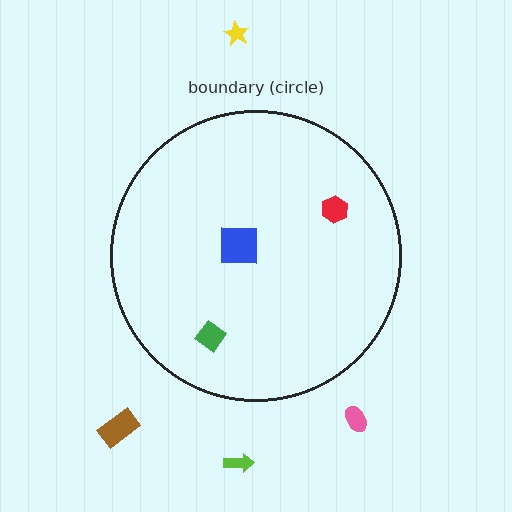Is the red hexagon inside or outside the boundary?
Inside.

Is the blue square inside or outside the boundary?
Inside.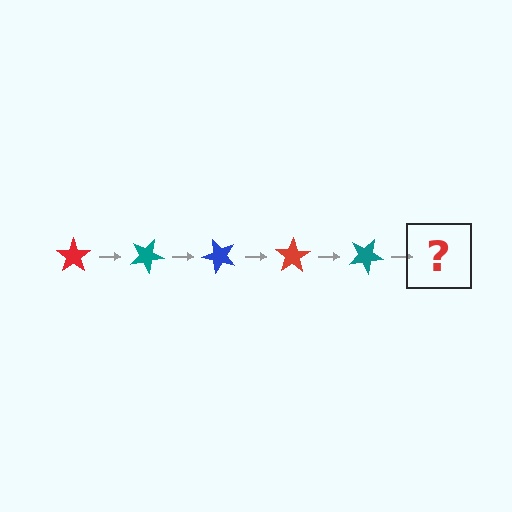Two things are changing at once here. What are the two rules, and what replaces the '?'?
The two rules are that it rotates 25 degrees each step and the color cycles through red, teal, and blue. The '?' should be a blue star, rotated 125 degrees from the start.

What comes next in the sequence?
The next element should be a blue star, rotated 125 degrees from the start.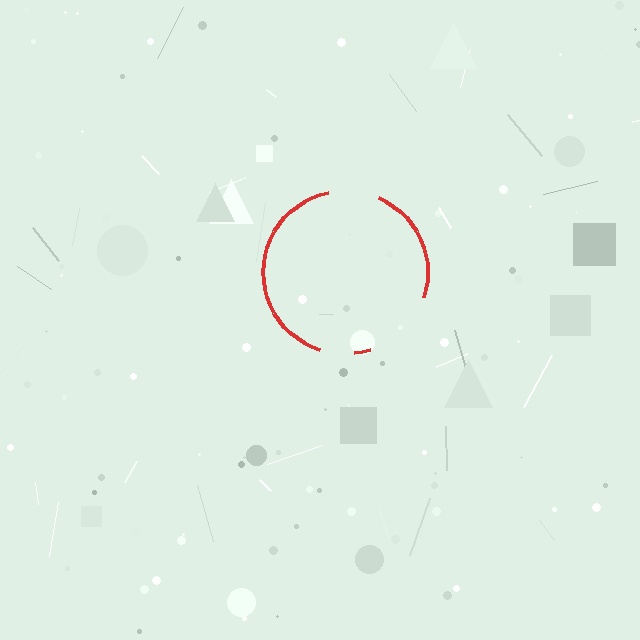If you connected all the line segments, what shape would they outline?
They would outline a circle.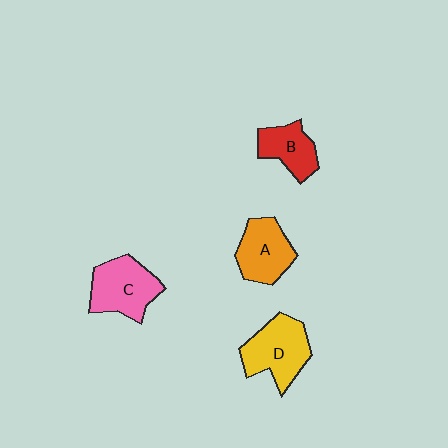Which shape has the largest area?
Shape D (yellow).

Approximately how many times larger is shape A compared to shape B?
Approximately 1.2 times.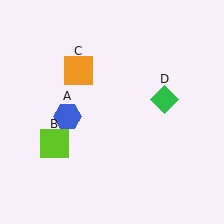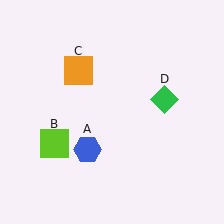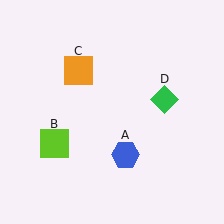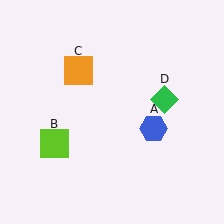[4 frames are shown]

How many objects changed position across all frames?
1 object changed position: blue hexagon (object A).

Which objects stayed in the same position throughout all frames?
Lime square (object B) and orange square (object C) and green diamond (object D) remained stationary.